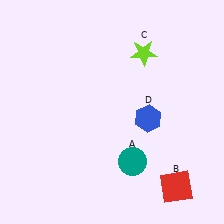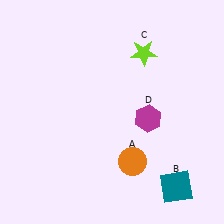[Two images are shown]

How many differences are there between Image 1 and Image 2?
There are 3 differences between the two images.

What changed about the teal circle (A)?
In Image 1, A is teal. In Image 2, it changed to orange.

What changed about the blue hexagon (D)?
In Image 1, D is blue. In Image 2, it changed to magenta.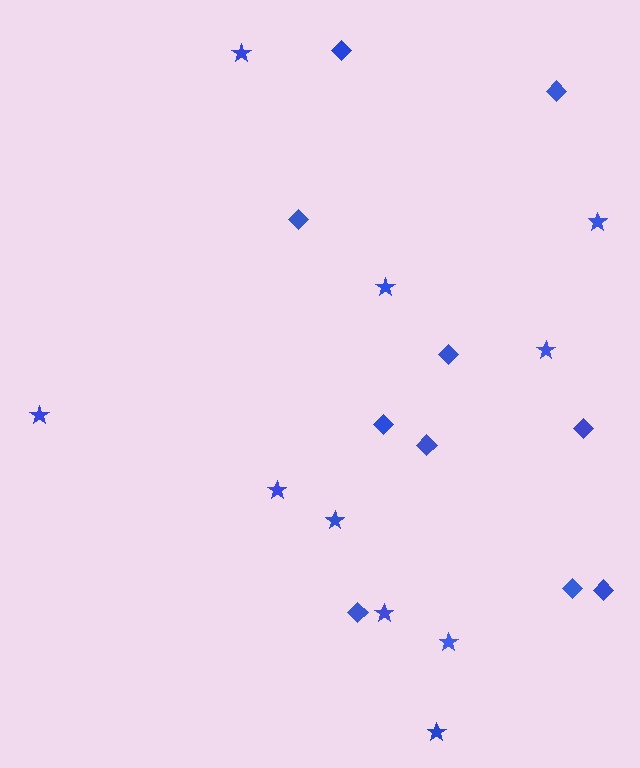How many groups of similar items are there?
There are 2 groups: one group of diamonds (10) and one group of stars (10).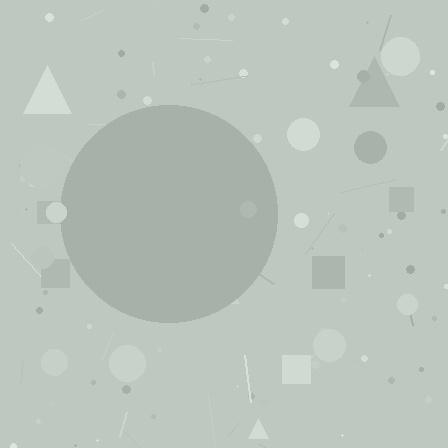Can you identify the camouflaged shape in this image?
The camouflaged shape is a circle.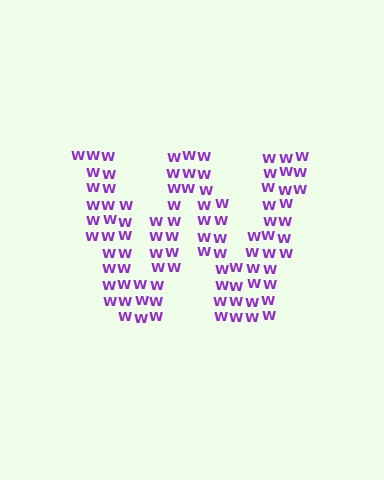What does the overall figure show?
The overall figure shows the letter W.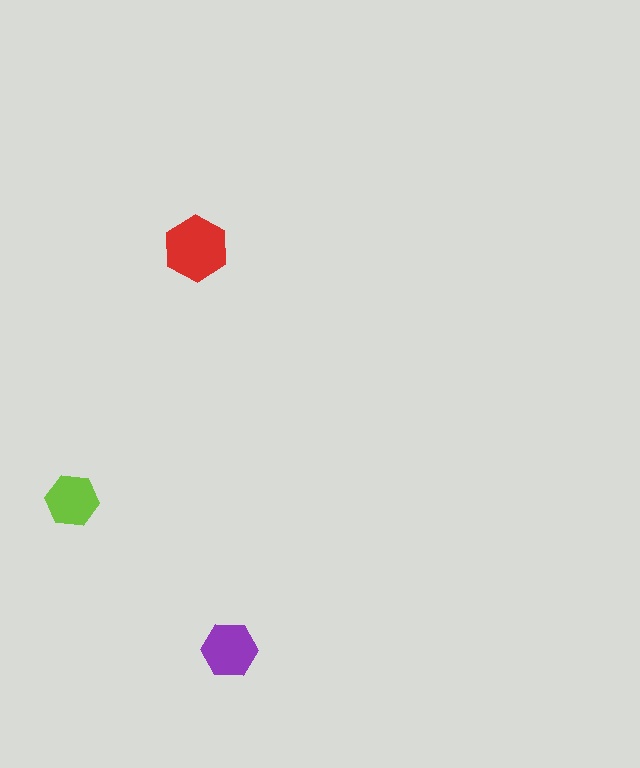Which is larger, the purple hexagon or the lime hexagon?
The purple one.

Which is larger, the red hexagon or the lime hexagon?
The red one.